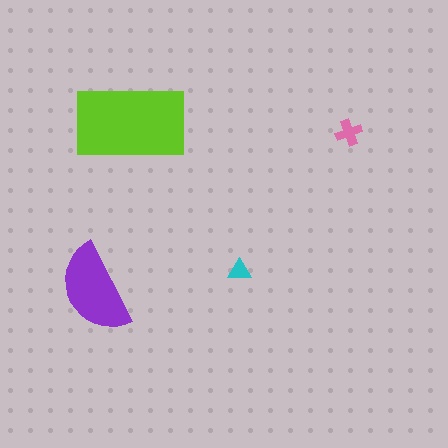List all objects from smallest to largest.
The cyan triangle, the pink cross, the purple semicircle, the lime rectangle.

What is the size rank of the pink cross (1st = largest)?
3rd.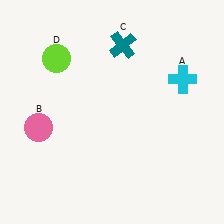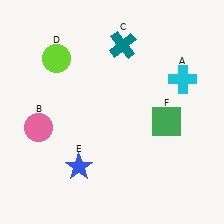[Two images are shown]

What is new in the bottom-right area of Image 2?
A green square (F) was added in the bottom-right area of Image 2.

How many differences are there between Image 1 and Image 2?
There are 2 differences between the two images.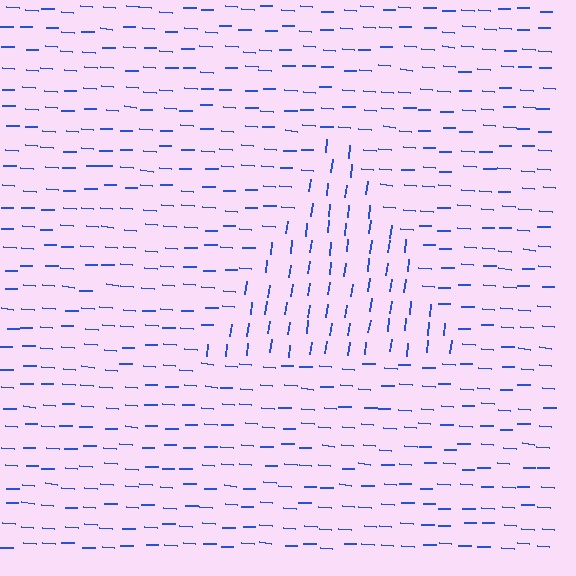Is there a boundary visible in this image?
Yes, there is a texture boundary formed by a change in line orientation.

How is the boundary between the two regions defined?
The boundary is defined purely by a change in line orientation (approximately 86 degrees difference). All lines are the same color and thickness.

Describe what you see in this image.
The image is filled with small blue line segments. A triangle region in the image has lines oriented differently from the surrounding lines, creating a visible texture boundary.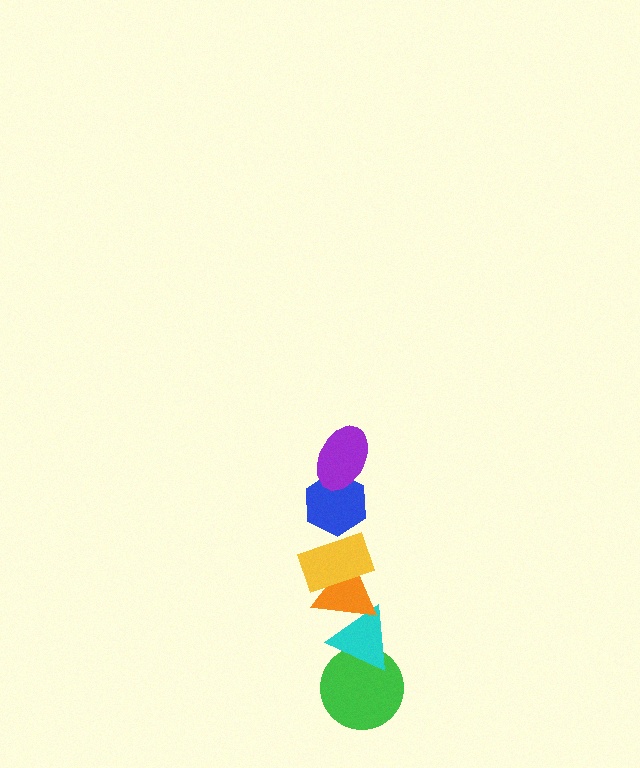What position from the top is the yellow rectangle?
The yellow rectangle is 3rd from the top.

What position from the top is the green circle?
The green circle is 6th from the top.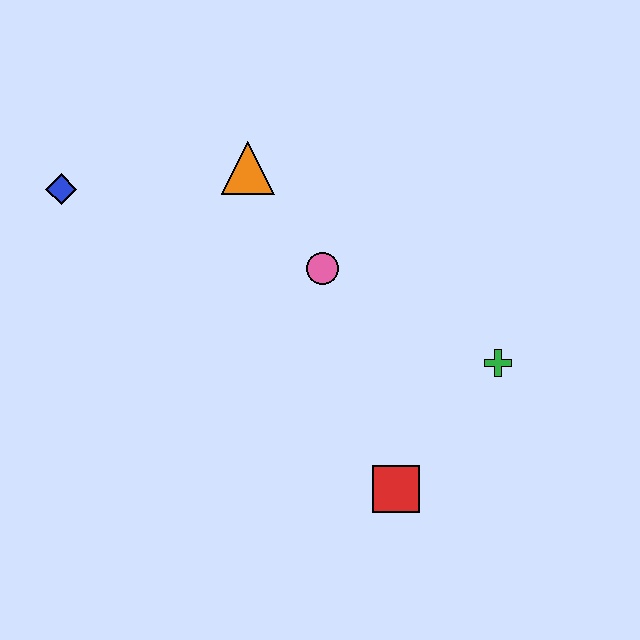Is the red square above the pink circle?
No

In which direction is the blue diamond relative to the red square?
The blue diamond is to the left of the red square.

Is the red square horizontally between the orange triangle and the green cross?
Yes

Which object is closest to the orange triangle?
The pink circle is closest to the orange triangle.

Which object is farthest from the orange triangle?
The red square is farthest from the orange triangle.